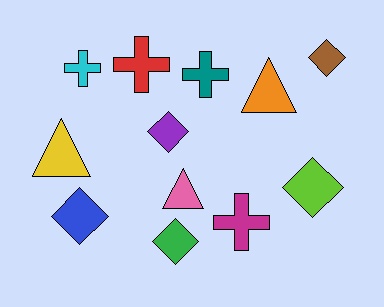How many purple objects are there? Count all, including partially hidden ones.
There is 1 purple object.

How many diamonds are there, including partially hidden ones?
There are 5 diamonds.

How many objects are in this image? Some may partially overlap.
There are 12 objects.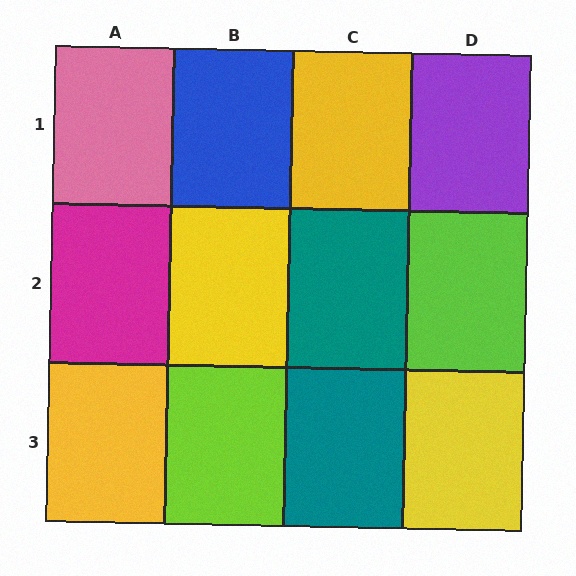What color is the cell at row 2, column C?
Teal.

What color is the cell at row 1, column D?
Purple.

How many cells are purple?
1 cell is purple.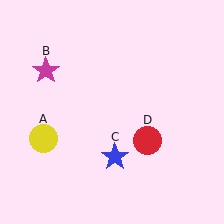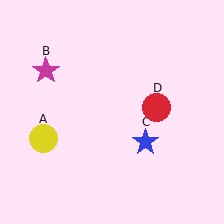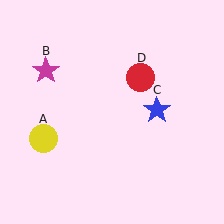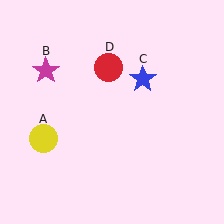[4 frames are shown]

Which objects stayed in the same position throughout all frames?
Yellow circle (object A) and magenta star (object B) remained stationary.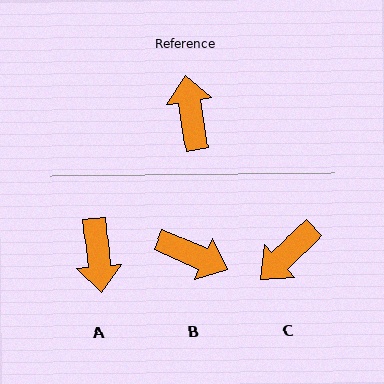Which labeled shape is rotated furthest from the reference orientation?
A, about 176 degrees away.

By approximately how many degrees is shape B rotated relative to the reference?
Approximately 122 degrees clockwise.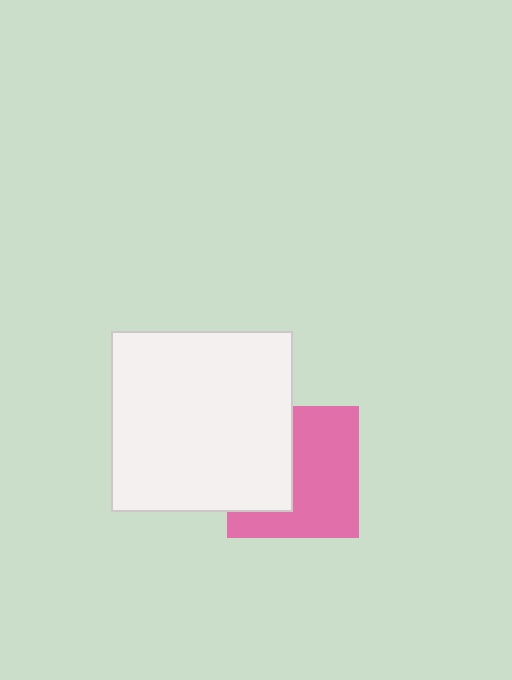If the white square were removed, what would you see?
You would see the complete pink square.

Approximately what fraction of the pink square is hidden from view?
Roughly 40% of the pink square is hidden behind the white square.